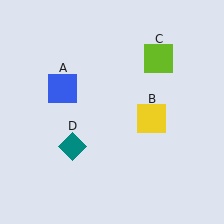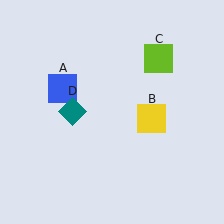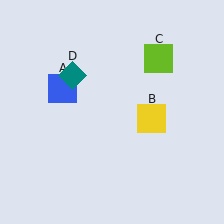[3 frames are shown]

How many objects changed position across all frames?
1 object changed position: teal diamond (object D).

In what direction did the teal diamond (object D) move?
The teal diamond (object D) moved up.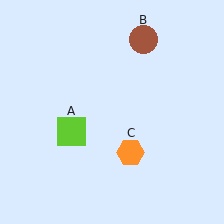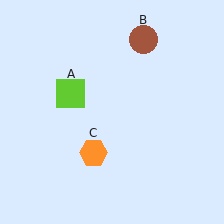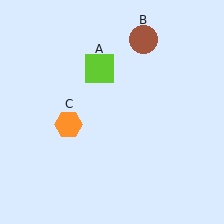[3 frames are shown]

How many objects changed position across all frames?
2 objects changed position: lime square (object A), orange hexagon (object C).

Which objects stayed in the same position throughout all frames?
Brown circle (object B) remained stationary.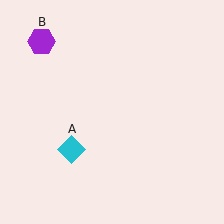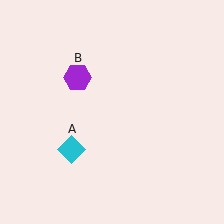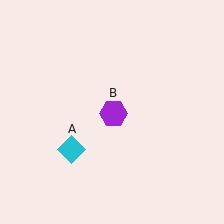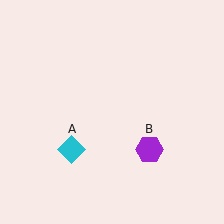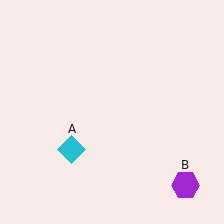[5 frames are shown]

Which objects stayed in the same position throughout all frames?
Cyan diamond (object A) remained stationary.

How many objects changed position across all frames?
1 object changed position: purple hexagon (object B).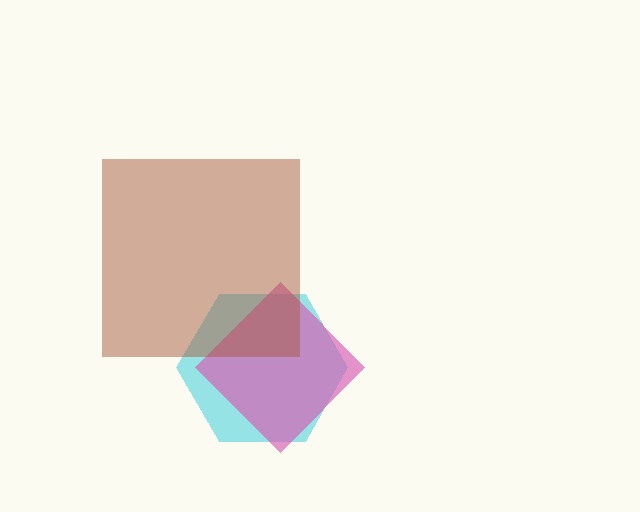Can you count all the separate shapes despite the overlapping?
Yes, there are 3 separate shapes.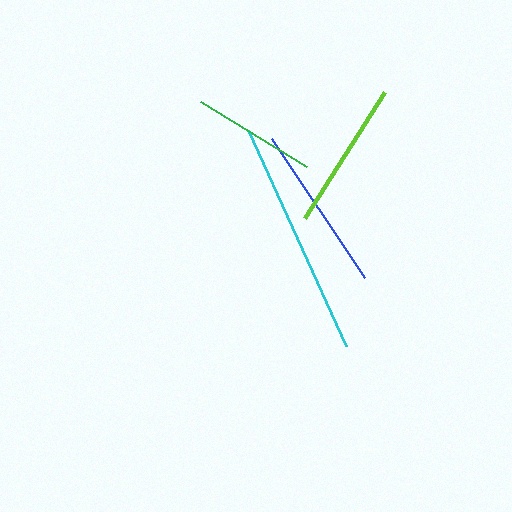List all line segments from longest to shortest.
From longest to shortest: cyan, blue, lime, green.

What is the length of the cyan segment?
The cyan segment is approximately 237 pixels long.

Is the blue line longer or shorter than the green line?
The blue line is longer than the green line.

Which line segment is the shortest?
The green line is the shortest at approximately 124 pixels.